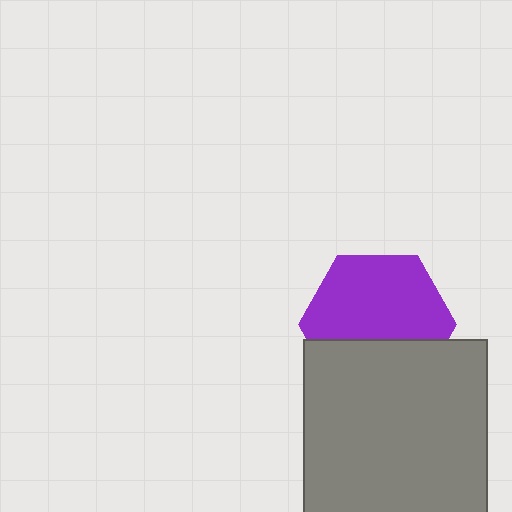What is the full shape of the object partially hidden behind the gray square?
The partially hidden object is a purple hexagon.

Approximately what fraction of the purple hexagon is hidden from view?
Roughly 36% of the purple hexagon is hidden behind the gray square.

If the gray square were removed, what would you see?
You would see the complete purple hexagon.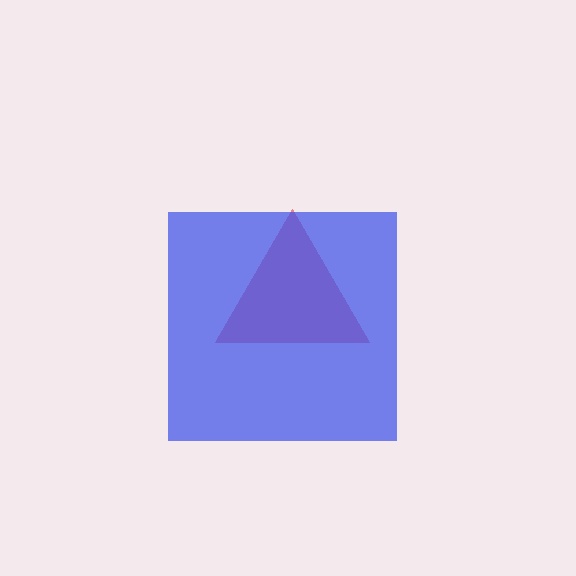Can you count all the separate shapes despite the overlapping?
Yes, there are 2 separate shapes.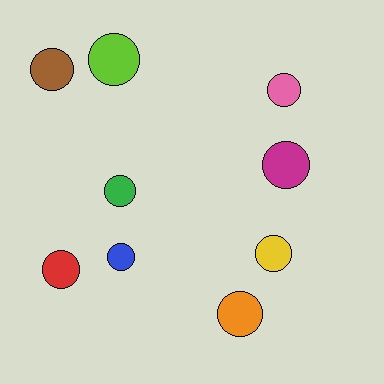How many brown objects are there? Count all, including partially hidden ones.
There is 1 brown object.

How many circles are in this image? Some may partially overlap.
There are 9 circles.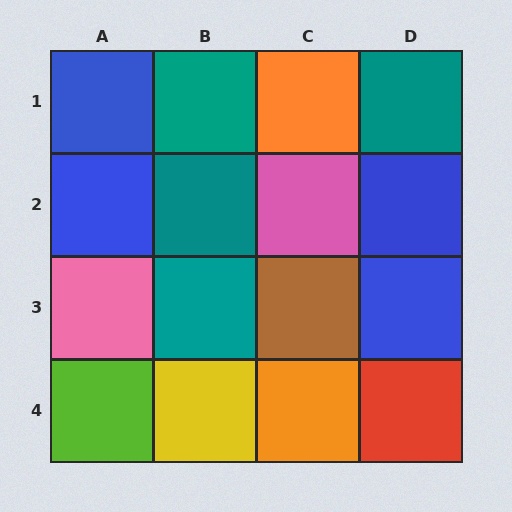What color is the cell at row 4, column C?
Orange.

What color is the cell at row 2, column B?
Teal.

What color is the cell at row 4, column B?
Yellow.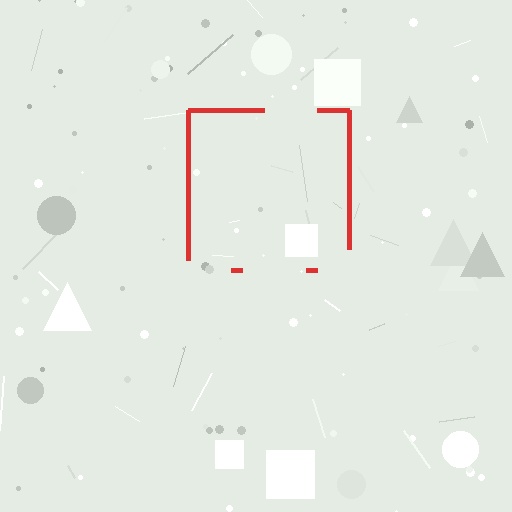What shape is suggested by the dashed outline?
The dashed outline suggests a square.